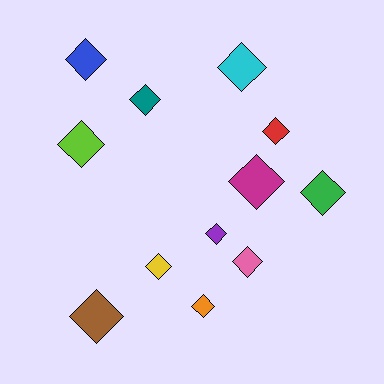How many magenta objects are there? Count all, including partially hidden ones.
There is 1 magenta object.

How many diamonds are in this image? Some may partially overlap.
There are 12 diamonds.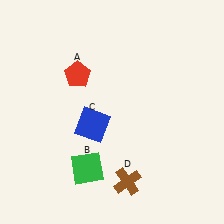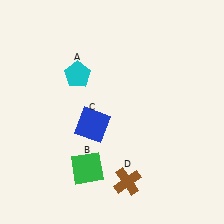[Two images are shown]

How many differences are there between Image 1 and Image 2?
There is 1 difference between the two images.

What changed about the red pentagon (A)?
In Image 1, A is red. In Image 2, it changed to cyan.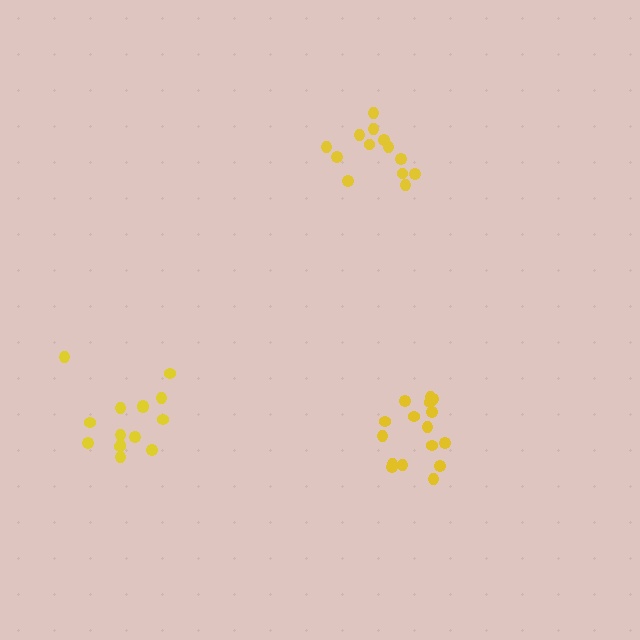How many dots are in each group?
Group 1: 16 dots, Group 2: 13 dots, Group 3: 15 dots (44 total).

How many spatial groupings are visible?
There are 3 spatial groupings.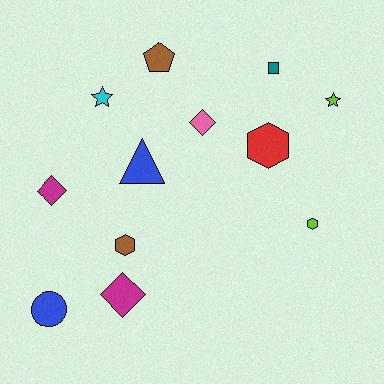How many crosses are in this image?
There are no crosses.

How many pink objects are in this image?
There is 1 pink object.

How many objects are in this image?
There are 12 objects.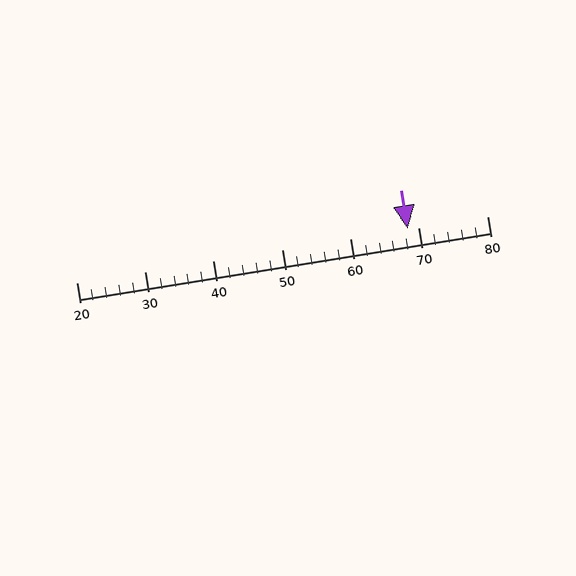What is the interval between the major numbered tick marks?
The major tick marks are spaced 10 units apart.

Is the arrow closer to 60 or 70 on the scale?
The arrow is closer to 70.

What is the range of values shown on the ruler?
The ruler shows values from 20 to 80.